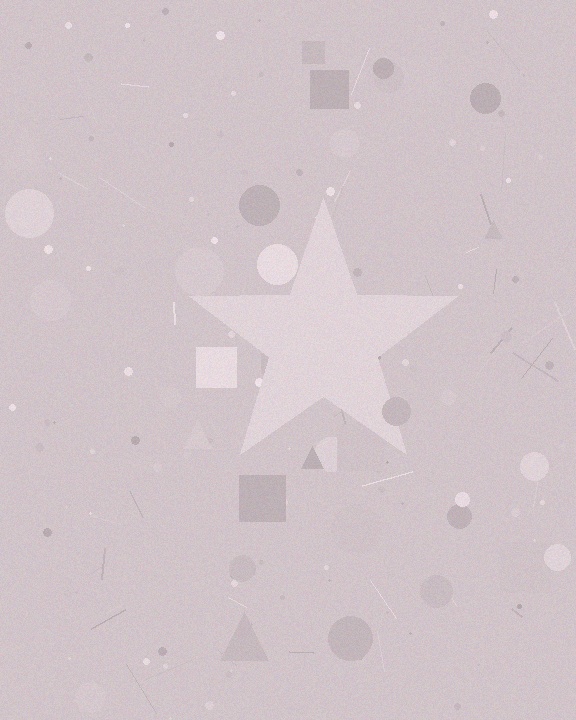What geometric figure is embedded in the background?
A star is embedded in the background.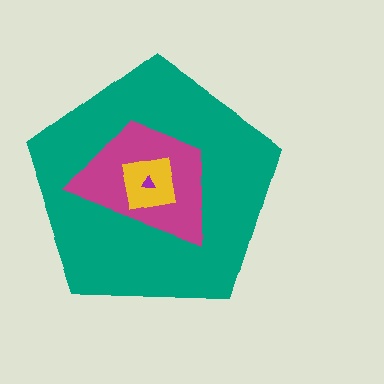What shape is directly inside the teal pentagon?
The magenta trapezoid.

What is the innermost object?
The purple triangle.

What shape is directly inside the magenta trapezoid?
The yellow square.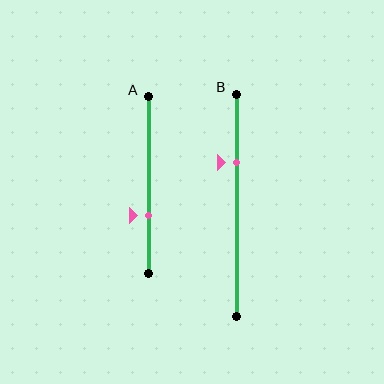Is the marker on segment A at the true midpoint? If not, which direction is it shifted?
No, the marker on segment A is shifted downward by about 17% of the segment length.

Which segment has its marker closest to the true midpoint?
Segment A has its marker closest to the true midpoint.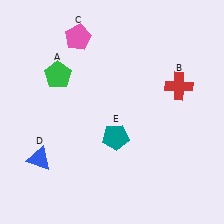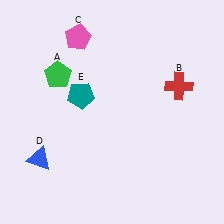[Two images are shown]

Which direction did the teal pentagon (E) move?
The teal pentagon (E) moved up.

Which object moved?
The teal pentagon (E) moved up.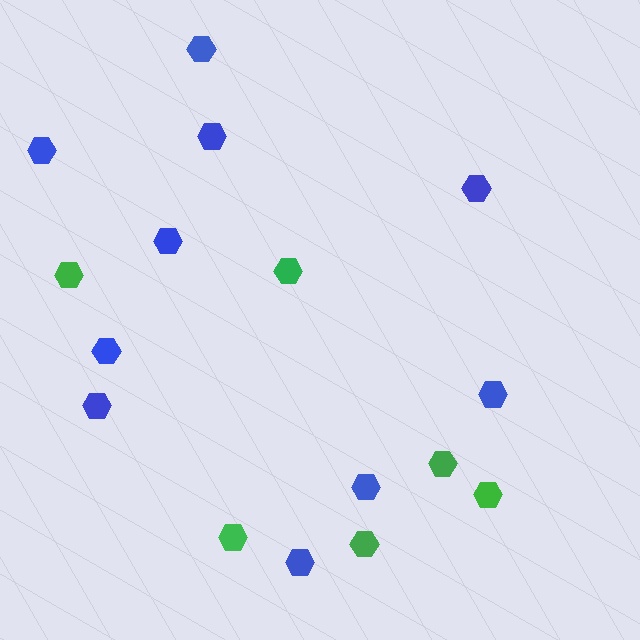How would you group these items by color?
There are 2 groups: one group of blue hexagons (10) and one group of green hexagons (6).